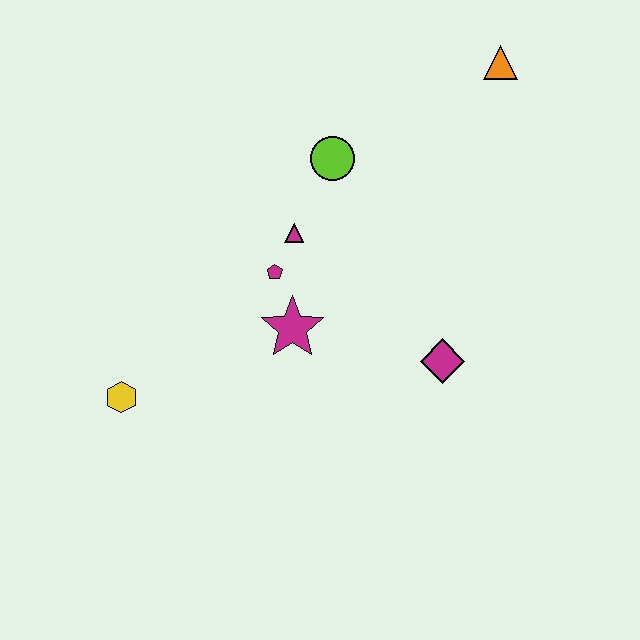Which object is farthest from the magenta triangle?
The orange triangle is farthest from the magenta triangle.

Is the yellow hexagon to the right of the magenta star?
No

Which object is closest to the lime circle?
The magenta triangle is closest to the lime circle.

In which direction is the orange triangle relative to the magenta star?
The orange triangle is above the magenta star.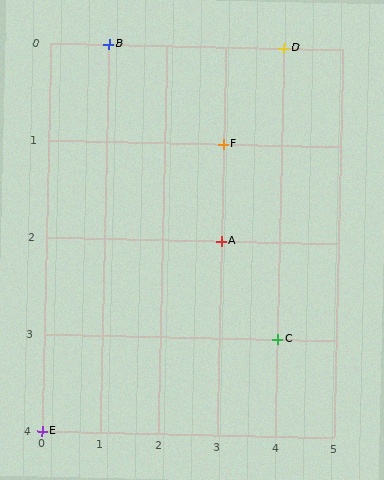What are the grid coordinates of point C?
Point C is at grid coordinates (4, 3).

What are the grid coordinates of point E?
Point E is at grid coordinates (0, 4).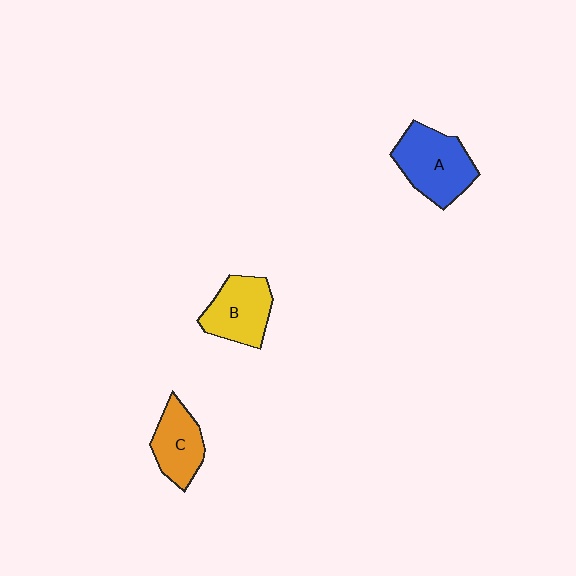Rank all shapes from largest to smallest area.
From largest to smallest: A (blue), B (yellow), C (orange).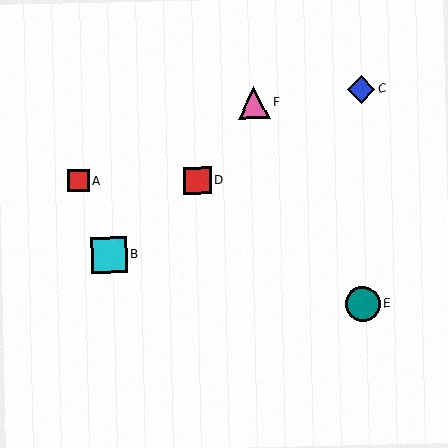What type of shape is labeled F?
Shape F is a pink triangle.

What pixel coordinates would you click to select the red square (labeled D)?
Click at (198, 180) to select the red square D.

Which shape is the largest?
The cyan square (labeled B) is the largest.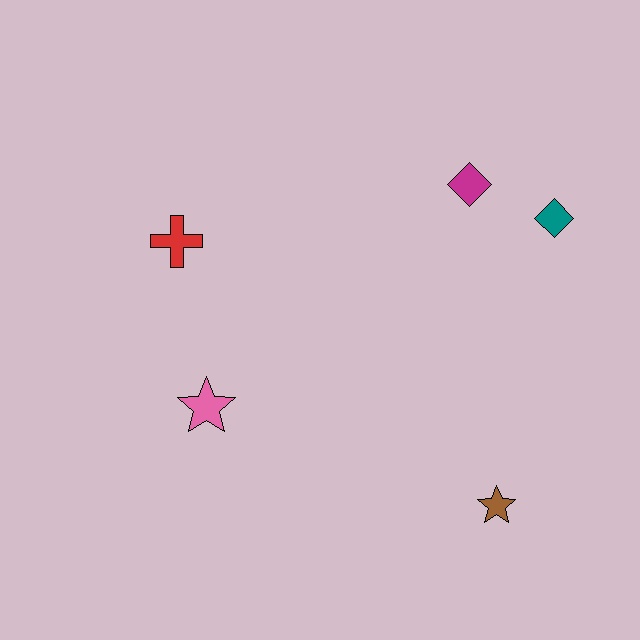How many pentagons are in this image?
There are no pentagons.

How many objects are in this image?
There are 5 objects.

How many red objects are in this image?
There is 1 red object.